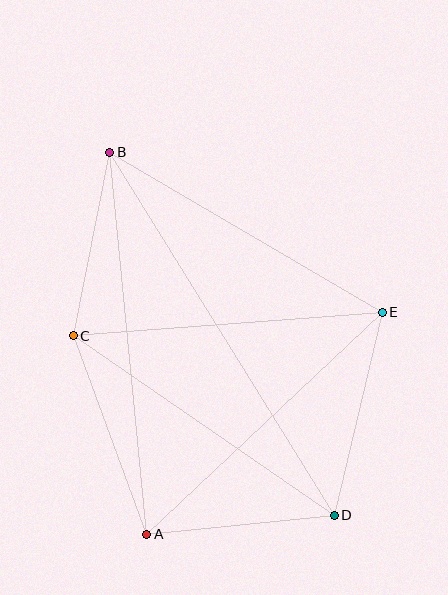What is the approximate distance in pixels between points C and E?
The distance between C and E is approximately 310 pixels.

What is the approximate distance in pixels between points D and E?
The distance between D and E is approximately 209 pixels.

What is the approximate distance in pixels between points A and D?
The distance between A and D is approximately 189 pixels.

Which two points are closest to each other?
Points B and C are closest to each other.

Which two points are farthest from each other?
Points B and D are farthest from each other.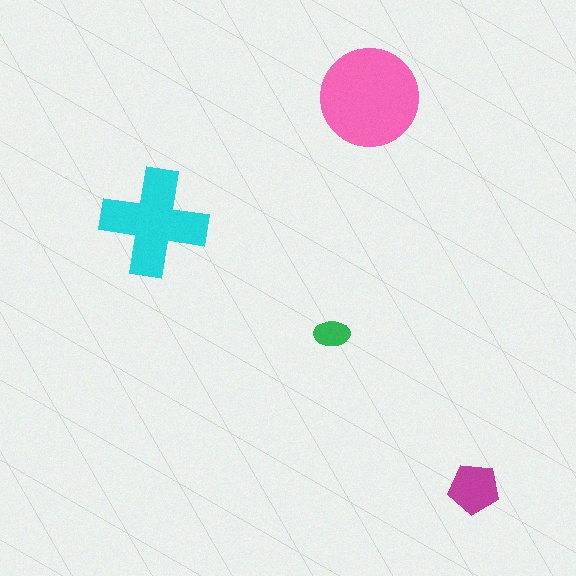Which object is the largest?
The pink circle.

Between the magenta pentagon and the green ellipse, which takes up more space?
The magenta pentagon.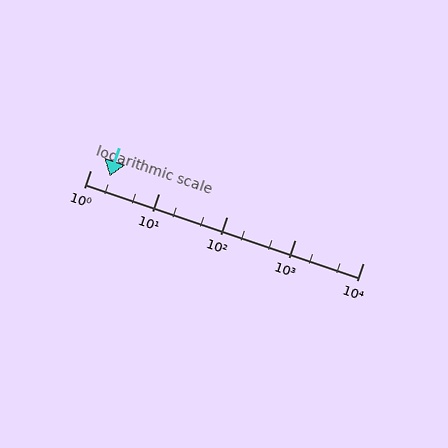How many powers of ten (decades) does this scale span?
The scale spans 4 decades, from 1 to 10000.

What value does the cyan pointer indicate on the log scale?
The pointer indicates approximately 1.9.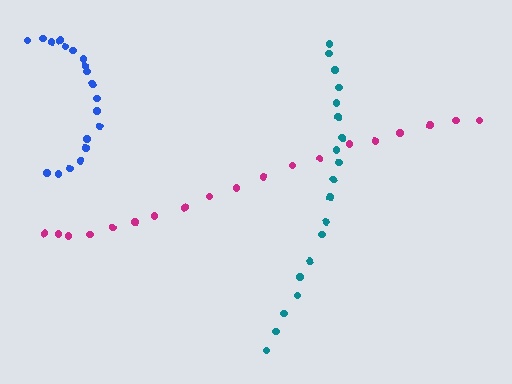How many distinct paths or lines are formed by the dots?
There are 3 distinct paths.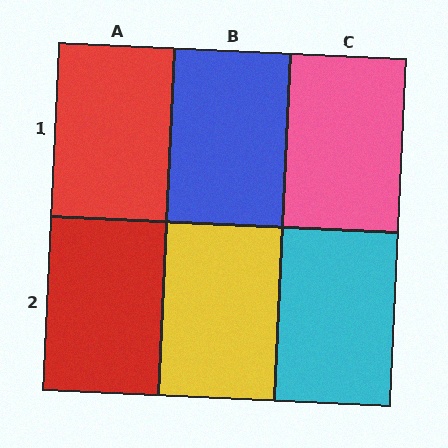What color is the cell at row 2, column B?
Yellow.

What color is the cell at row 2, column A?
Red.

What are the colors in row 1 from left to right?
Red, blue, pink.